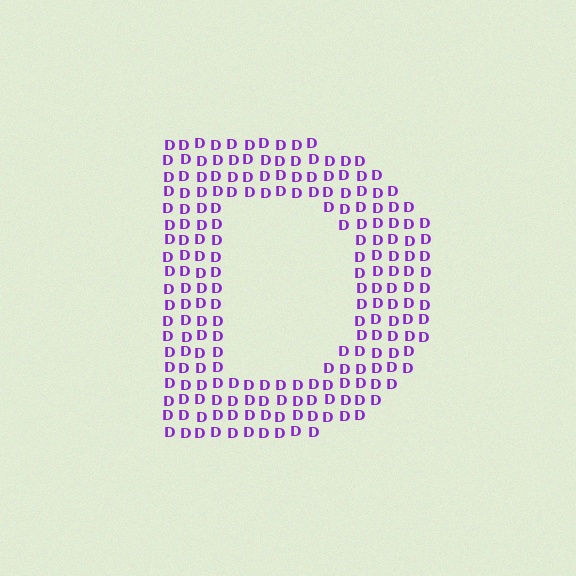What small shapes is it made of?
It is made of small letter D's.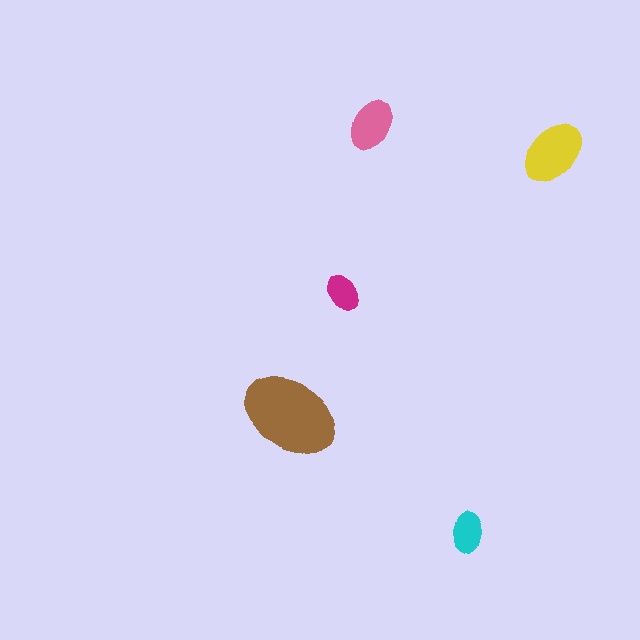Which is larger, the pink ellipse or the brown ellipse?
The brown one.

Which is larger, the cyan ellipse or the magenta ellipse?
The cyan one.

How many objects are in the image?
There are 5 objects in the image.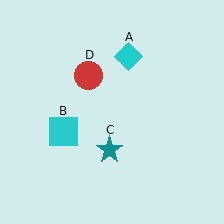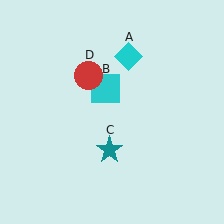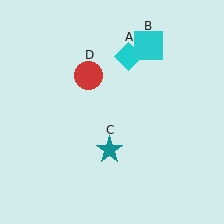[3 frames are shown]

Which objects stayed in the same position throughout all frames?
Cyan diamond (object A) and teal star (object C) and red circle (object D) remained stationary.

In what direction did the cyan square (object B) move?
The cyan square (object B) moved up and to the right.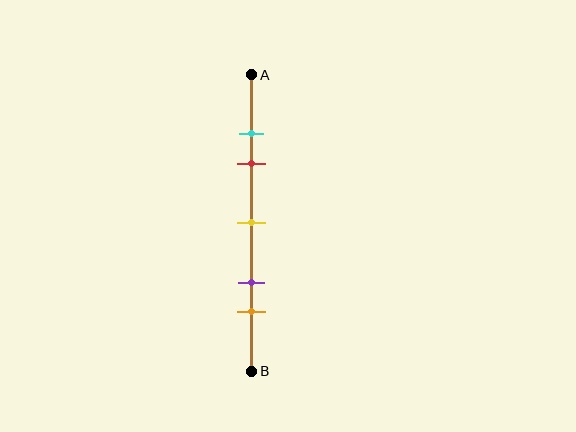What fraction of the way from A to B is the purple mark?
The purple mark is approximately 70% (0.7) of the way from A to B.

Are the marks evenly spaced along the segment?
No, the marks are not evenly spaced.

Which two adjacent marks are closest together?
The cyan and red marks are the closest adjacent pair.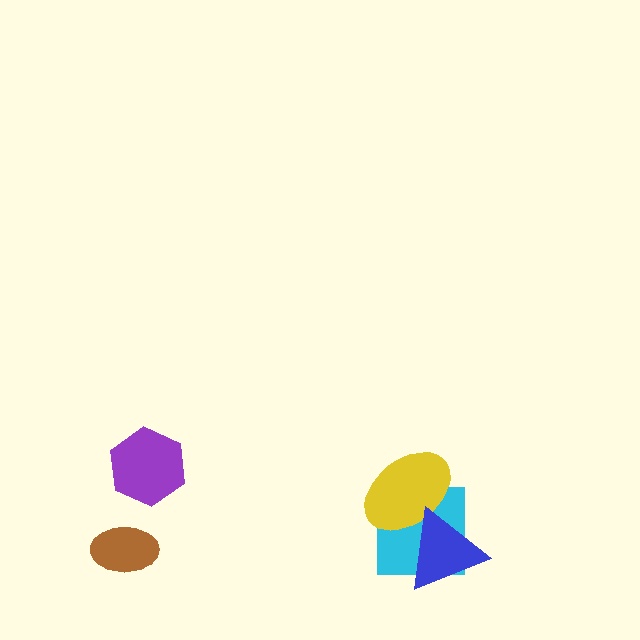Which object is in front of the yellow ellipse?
The blue triangle is in front of the yellow ellipse.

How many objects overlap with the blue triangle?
2 objects overlap with the blue triangle.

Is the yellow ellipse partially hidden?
Yes, it is partially covered by another shape.